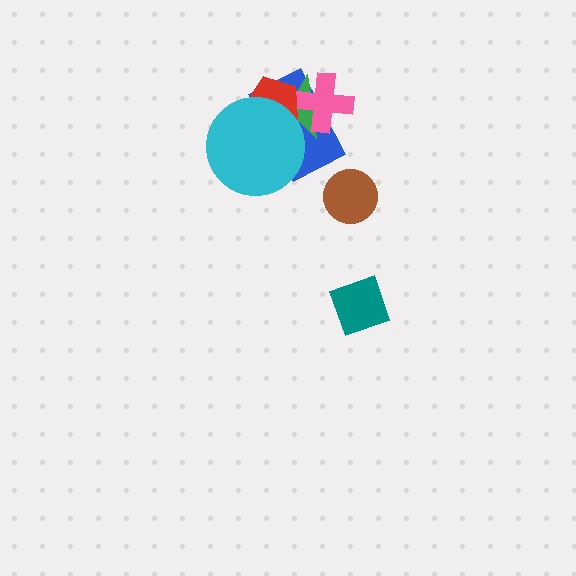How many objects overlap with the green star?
4 objects overlap with the green star.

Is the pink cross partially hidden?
Yes, it is partially covered by another shape.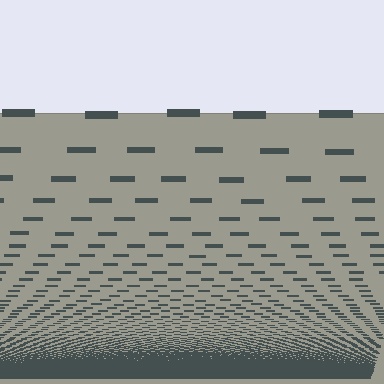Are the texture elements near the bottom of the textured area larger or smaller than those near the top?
Smaller. The gradient is inverted — elements near the bottom are smaller and denser.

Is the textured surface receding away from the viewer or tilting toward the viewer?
The surface appears to tilt toward the viewer. Texture elements get larger and sparser toward the top.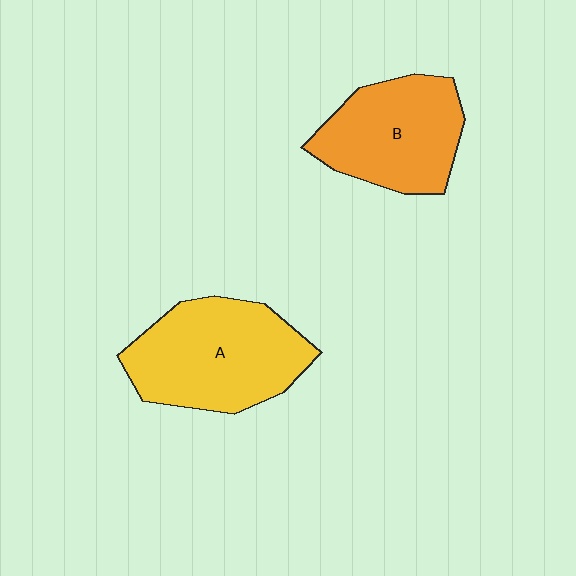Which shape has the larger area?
Shape A (yellow).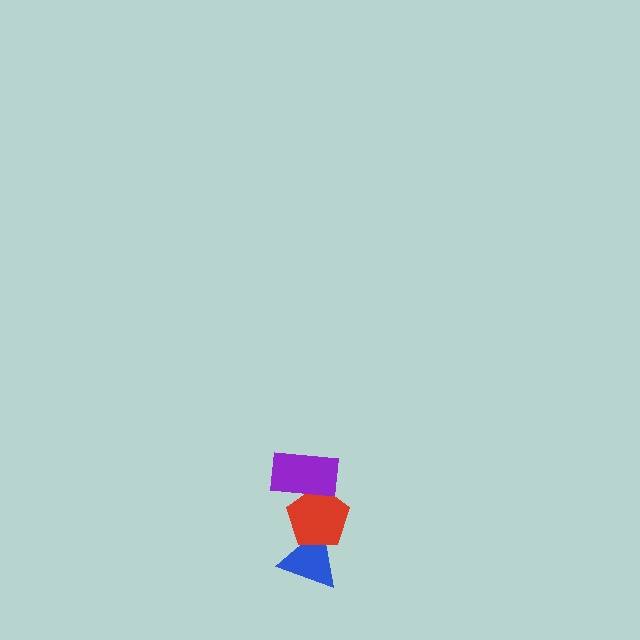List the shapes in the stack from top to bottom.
From top to bottom: the purple rectangle, the red pentagon, the blue triangle.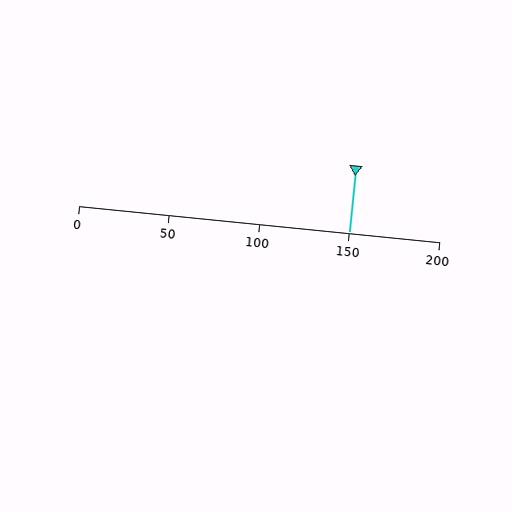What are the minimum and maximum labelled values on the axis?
The axis runs from 0 to 200.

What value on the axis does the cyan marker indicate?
The marker indicates approximately 150.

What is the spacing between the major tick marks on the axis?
The major ticks are spaced 50 apart.